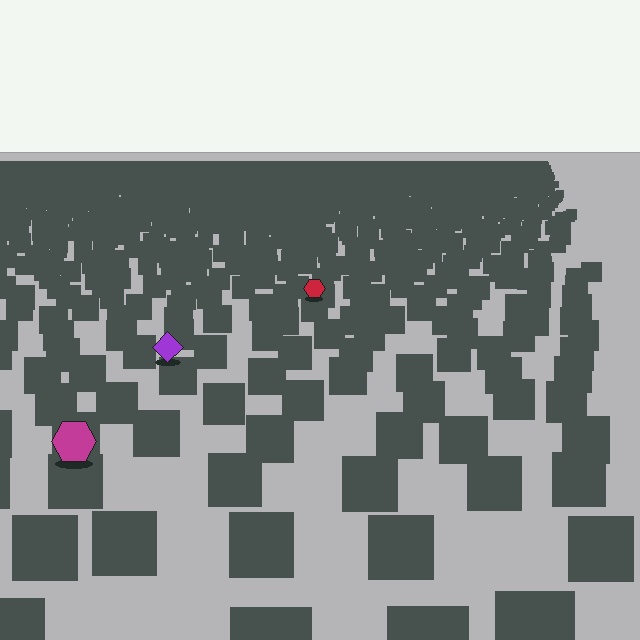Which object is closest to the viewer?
The magenta hexagon is closest. The texture marks near it are larger and more spread out.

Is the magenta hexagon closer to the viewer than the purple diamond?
Yes. The magenta hexagon is closer — you can tell from the texture gradient: the ground texture is coarser near it.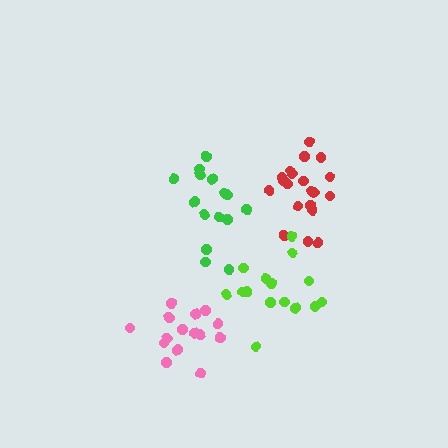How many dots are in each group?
Group 1: 15 dots, Group 2: 20 dots, Group 3: 15 dots, Group 4: 15 dots (65 total).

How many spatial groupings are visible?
There are 4 spatial groupings.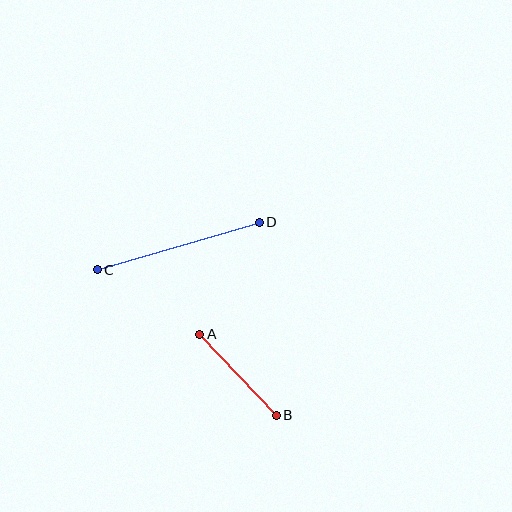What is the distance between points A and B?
The distance is approximately 111 pixels.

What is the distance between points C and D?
The distance is approximately 169 pixels.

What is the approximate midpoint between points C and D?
The midpoint is at approximately (178, 246) pixels.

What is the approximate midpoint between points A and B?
The midpoint is at approximately (238, 375) pixels.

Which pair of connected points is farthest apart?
Points C and D are farthest apart.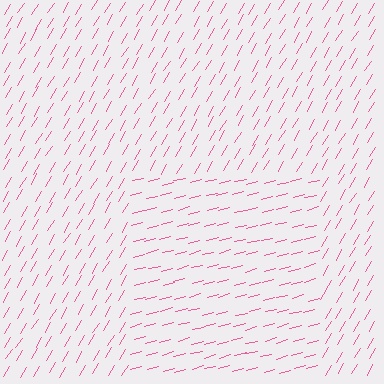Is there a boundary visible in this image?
Yes, there is a texture boundary formed by a change in line orientation.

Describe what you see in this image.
The image is filled with small pink line segments. A rectangle region in the image has lines oriented differently from the surrounding lines, creating a visible texture boundary.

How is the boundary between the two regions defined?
The boundary is defined purely by a change in line orientation (approximately 45 degrees difference). All lines are the same color and thickness.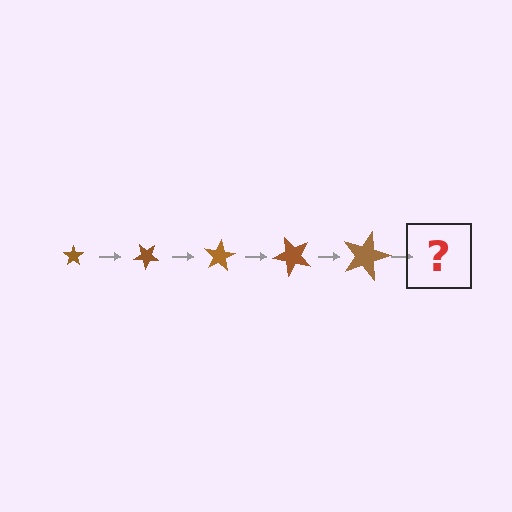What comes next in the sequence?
The next element should be a star, larger than the previous one and rotated 200 degrees from the start.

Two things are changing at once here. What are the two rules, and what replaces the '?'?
The two rules are that the star grows larger each step and it rotates 40 degrees each step. The '?' should be a star, larger than the previous one and rotated 200 degrees from the start.